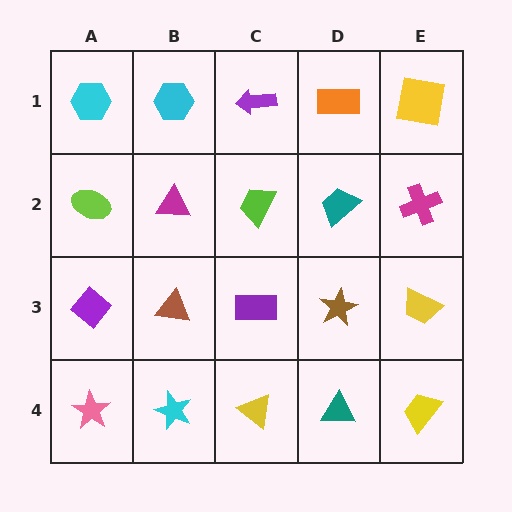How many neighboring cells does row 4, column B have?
3.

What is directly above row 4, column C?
A purple rectangle.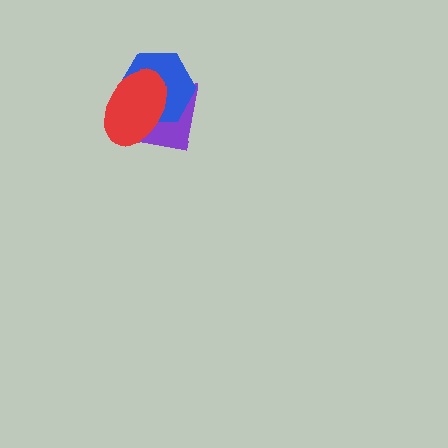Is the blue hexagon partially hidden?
Yes, it is partially covered by another shape.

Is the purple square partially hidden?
Yes, it is partially covered by another shape.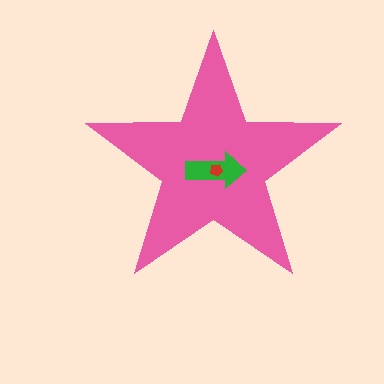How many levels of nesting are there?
3.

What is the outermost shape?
The pink star.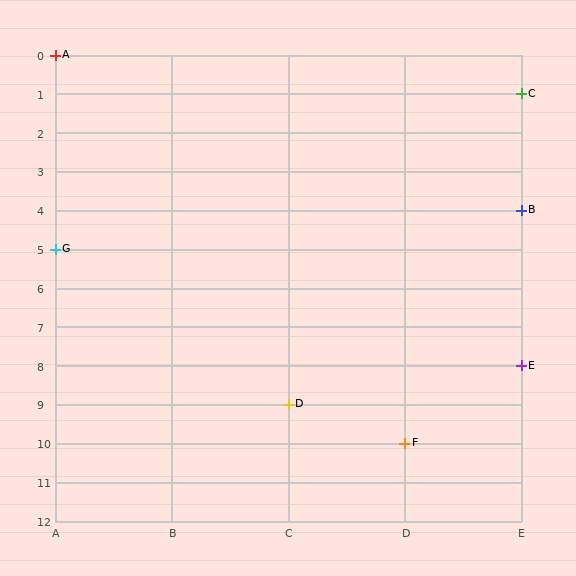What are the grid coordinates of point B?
Point B is at grid coordinates (E, 4).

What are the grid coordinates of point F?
Point F is at grid coordinates (D, 10).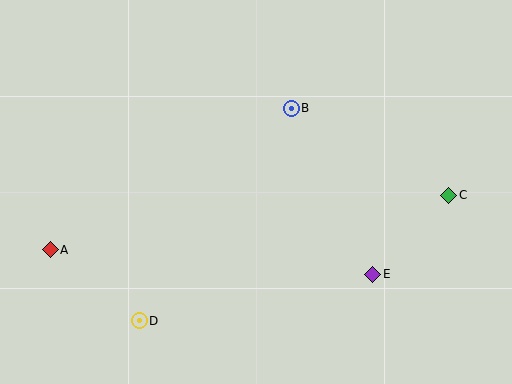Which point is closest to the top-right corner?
Point C is closest to the top-right corner.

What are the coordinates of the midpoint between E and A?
The midpoint between E and A is at (212, 262).